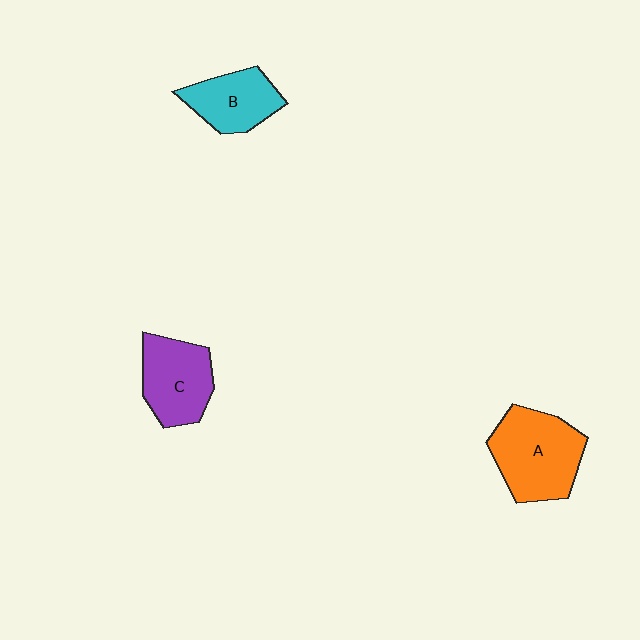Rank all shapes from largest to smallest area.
From largest to smallest: A (orange), C (purple), B (cyan).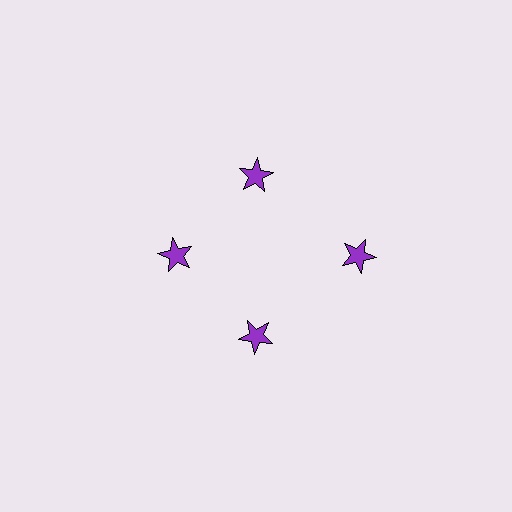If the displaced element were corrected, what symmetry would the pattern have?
It would have 4-fold rotational symmetry — the pattern would map onto itself every 90 degrees.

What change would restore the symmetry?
The symmetry would be restored by moving it inward, back onto the ring so that all 4 stars sit at equal angles and equal distance from the center.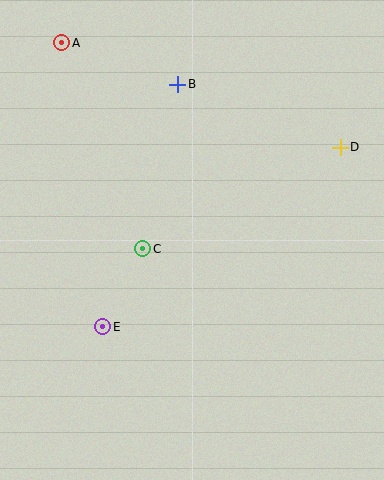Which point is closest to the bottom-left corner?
Point E is closest to the bottom-left corner.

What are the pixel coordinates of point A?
Point A is at (62, 43).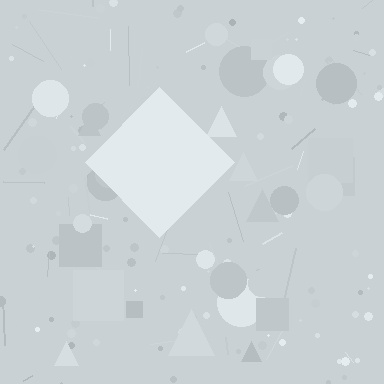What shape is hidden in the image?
A diamond is hidden in the image.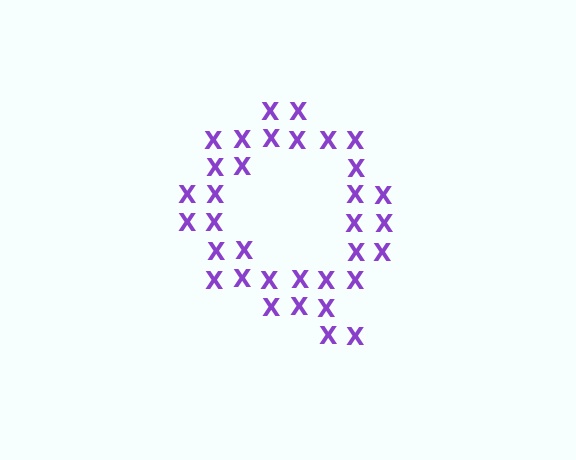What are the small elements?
The small elements are letter X's.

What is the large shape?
The large shape is the letter Q.